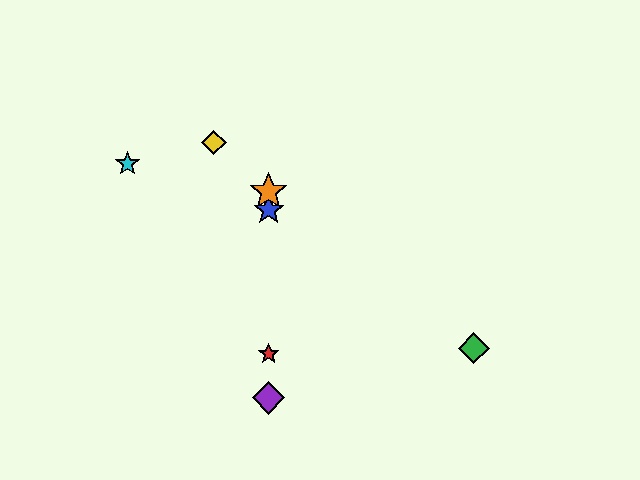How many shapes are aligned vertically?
4 shapes (the red star, the blue star, the purple diamond, the orange star) are aligned vertically.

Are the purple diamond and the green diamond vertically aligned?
No, the purple diamond is at x≈269 and the green diamond is at x≈474.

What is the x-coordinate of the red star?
The red star is at x≈269.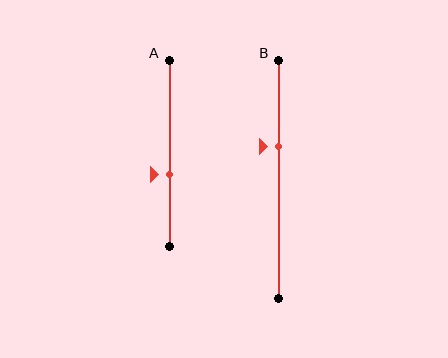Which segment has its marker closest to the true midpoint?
Segment A has its marker closest to the true midpoint.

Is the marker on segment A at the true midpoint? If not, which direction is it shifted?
No, the marker on segment A is shifted downward by about 11% of the segment length.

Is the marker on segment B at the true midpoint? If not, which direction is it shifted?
No, the marker on segment B is shifted upward by about 14% of the segment length.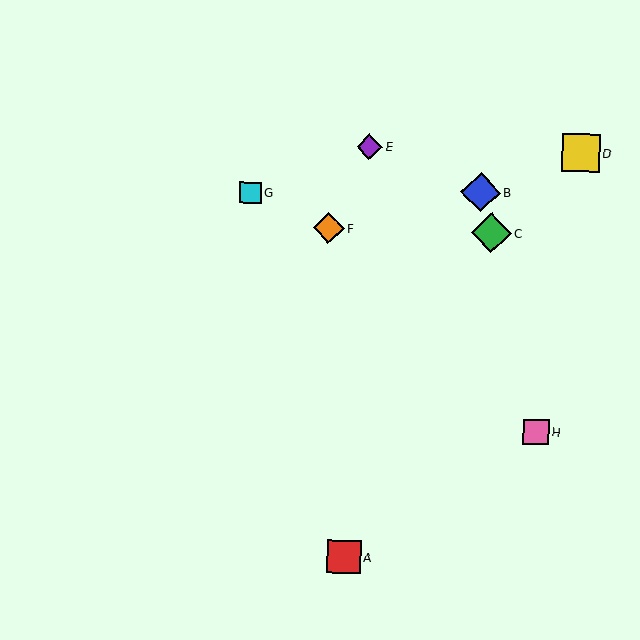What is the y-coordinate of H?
Object H is at y≈432.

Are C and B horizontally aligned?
No, C is at y≈233 and B is at y≈192.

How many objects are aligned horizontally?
2 objects (C, F) are aligned horizontally.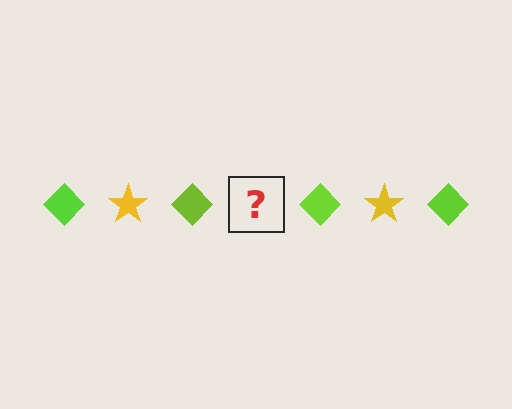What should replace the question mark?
The question mark should be replaced with a yellow star.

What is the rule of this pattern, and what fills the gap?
The rule is that the pattern alternates between lime diamond and yellow star. The gap should be filled with a yellow star.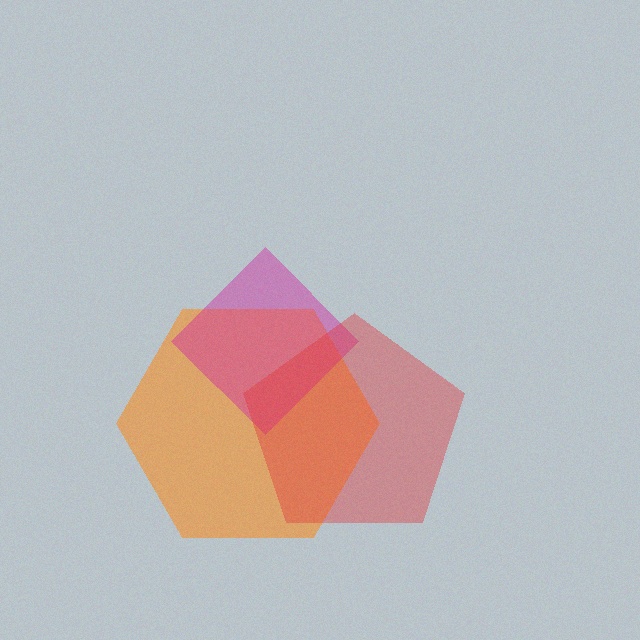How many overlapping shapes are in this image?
There are 3 overlapping shapes in the image.